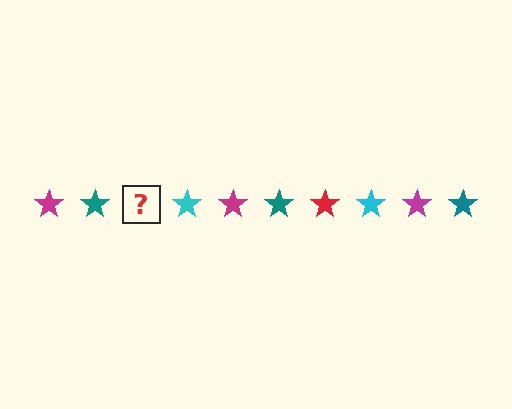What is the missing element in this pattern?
The missing element is a red star.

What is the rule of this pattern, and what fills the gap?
The rule is that the pattern cycles through magenta, teal, red, cyan stars. The gap should be filled with a red star.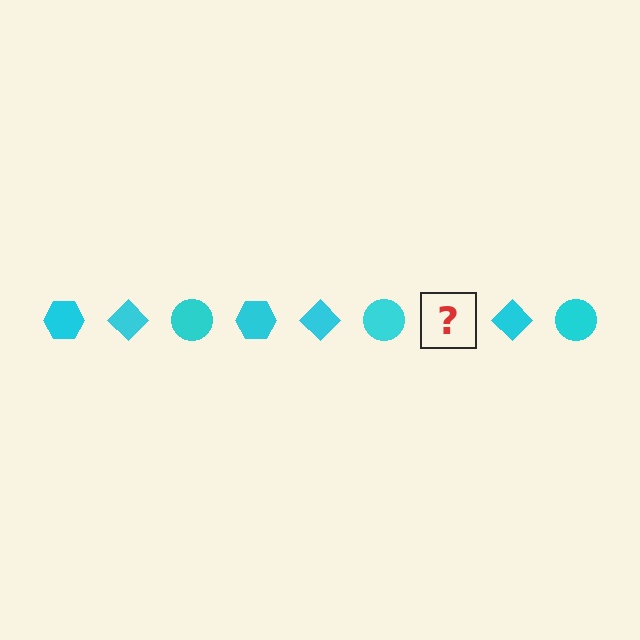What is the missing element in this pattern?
The missing element is a cyan hexagon.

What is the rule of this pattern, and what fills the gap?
The rule is that the pattern cycles through hexagon, diamond, circle shapes in cyan. The gap should be filled with a cyan hexagon.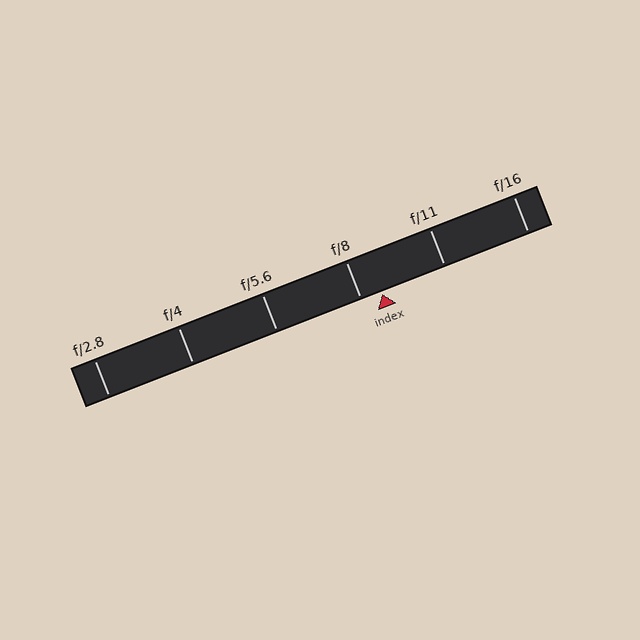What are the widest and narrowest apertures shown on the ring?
The widest aperture shown is f/2.8 and the narrowest is f/16.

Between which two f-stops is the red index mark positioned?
The index mark is between f/8 and f/11.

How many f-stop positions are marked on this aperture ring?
There are 6 f-stop positions marked.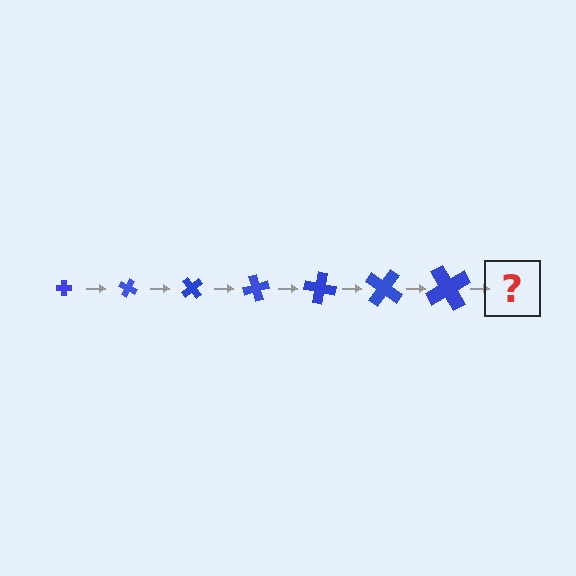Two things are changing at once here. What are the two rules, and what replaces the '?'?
The two rules are that the cross grows larger each step and it rotates 25 degrees each step. The '?' should be a cross, larger than the previous one and rotated 175 degrees from the start.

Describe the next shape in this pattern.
It should be a cross, larger than the previous one and rotated 175 degrees from the start.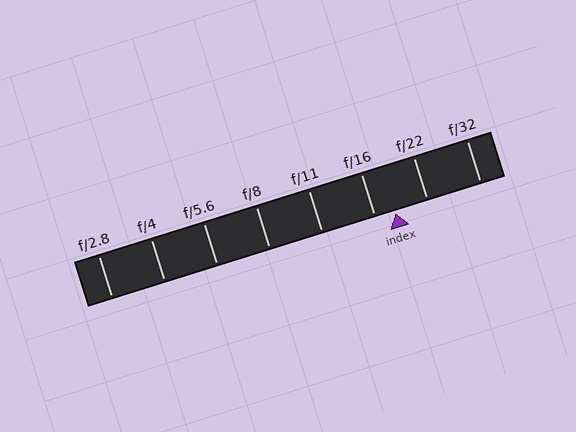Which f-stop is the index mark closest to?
The index mark is closest to f/16.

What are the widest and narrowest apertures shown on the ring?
The widest aperture shown is f/2.8 and the narrowest is f/32.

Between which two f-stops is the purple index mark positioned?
The index mark is between f/16 and f/22.